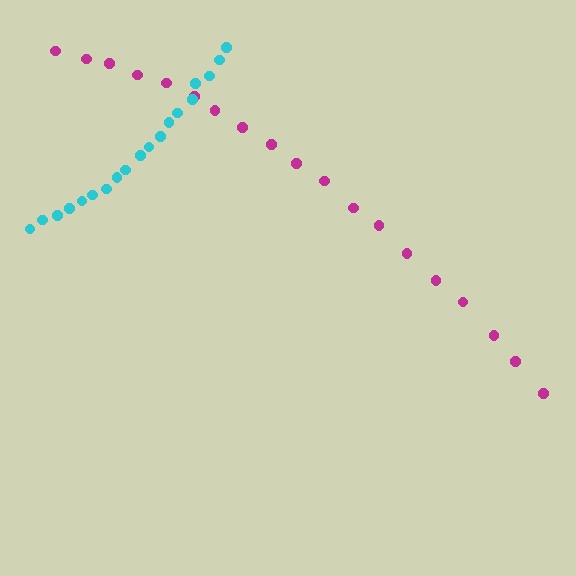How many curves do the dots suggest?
There are 2 distinct paths.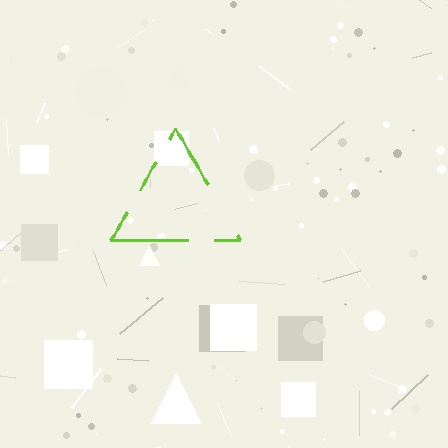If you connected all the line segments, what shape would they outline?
They would outline a triangle.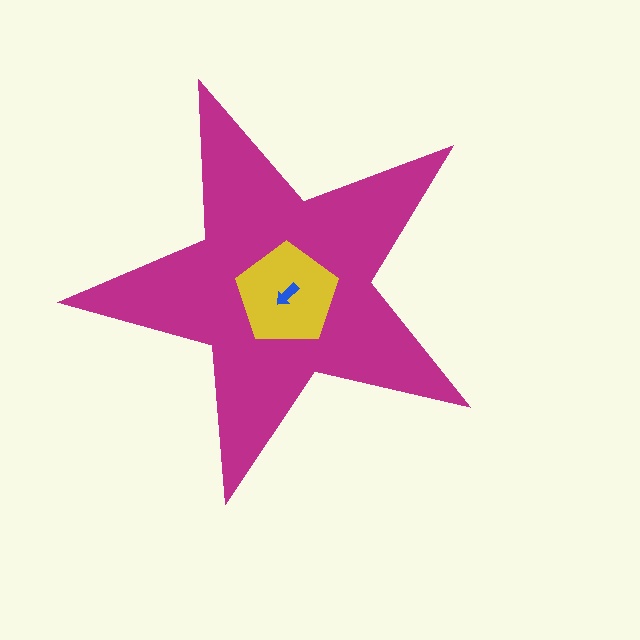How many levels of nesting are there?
3.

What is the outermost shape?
The magenta star.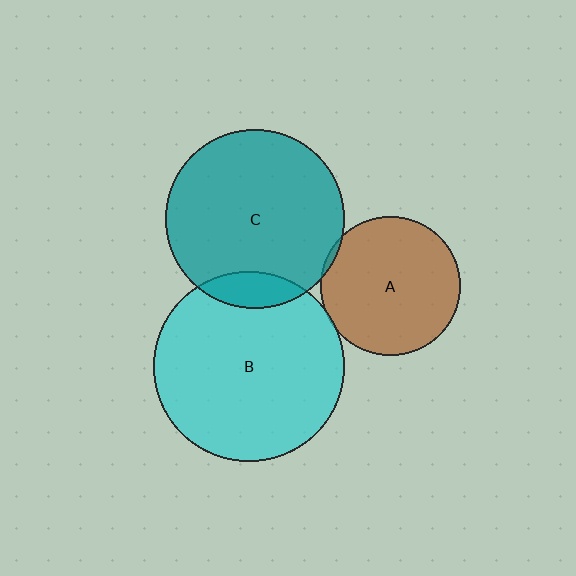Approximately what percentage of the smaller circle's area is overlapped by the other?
Approximately 5%.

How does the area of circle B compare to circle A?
Approximately 1.9 times.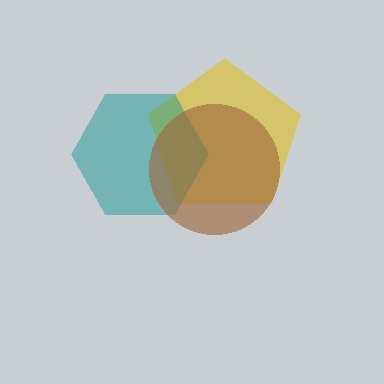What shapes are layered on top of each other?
The layered shapes are: a yellow pentagon, a teal hexagon, a brown circle.